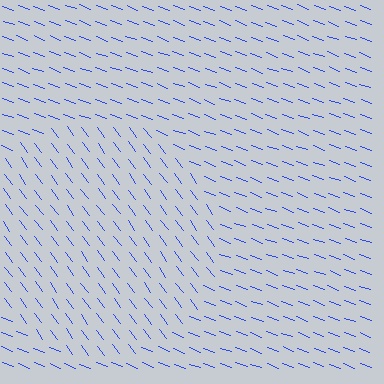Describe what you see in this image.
The image is filled with small blue line segments. A circle region in the image has lines oriented differently from the surrounding lines, creating a visible texture boundary.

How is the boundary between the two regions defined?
The boundary is defined purely by a change in line orientation (approximately 33 degrees difference). All lines are the same color and thickness.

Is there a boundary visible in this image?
Yes, there is a texture boundary formed by a change in line orientation.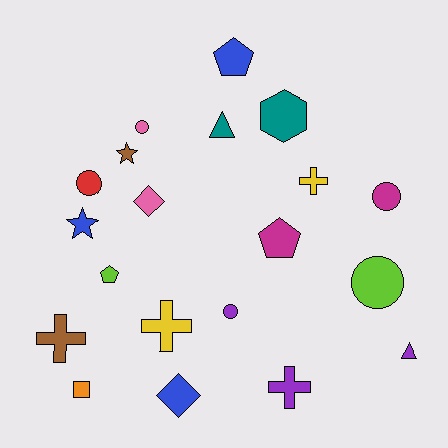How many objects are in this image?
There are 20 objects.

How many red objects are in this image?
There is 1 red object.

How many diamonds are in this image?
There are 2 diamonds.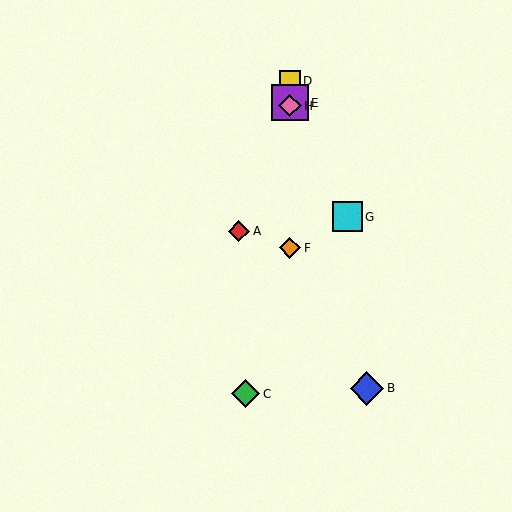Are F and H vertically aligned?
Yes, both are at x≈290.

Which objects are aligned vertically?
Objects D, E, F, H are aligned vertically.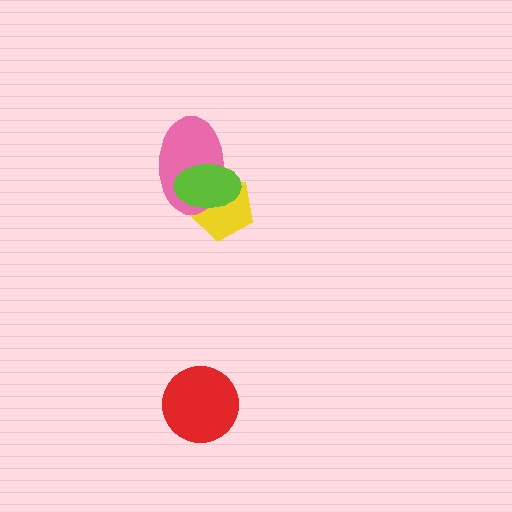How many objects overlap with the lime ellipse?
2 objects overlap with the lime ellipse.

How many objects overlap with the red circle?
0 objects overlap with the red circle.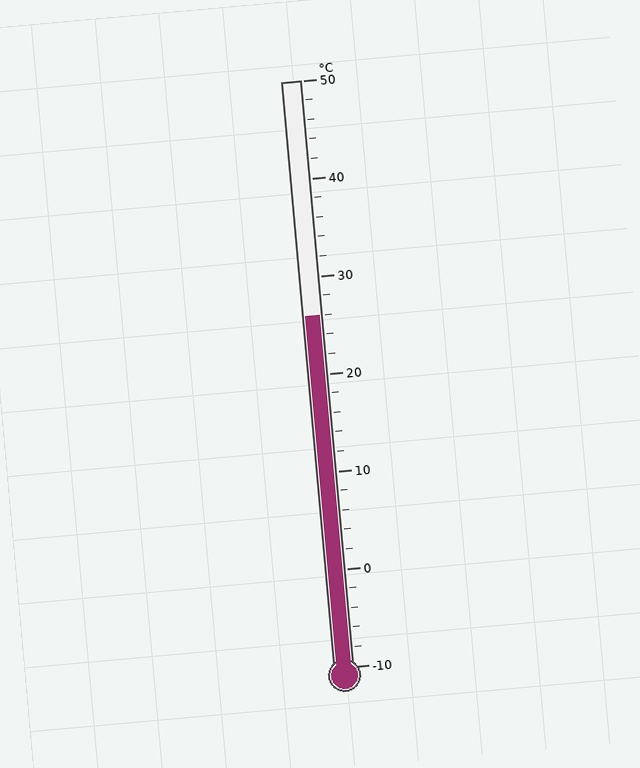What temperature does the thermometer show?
The thermometer shows approximately 26°C.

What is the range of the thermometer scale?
The thermometer scale ranges from -10°C to 50°C.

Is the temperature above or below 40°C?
The temperature is below 40°C.